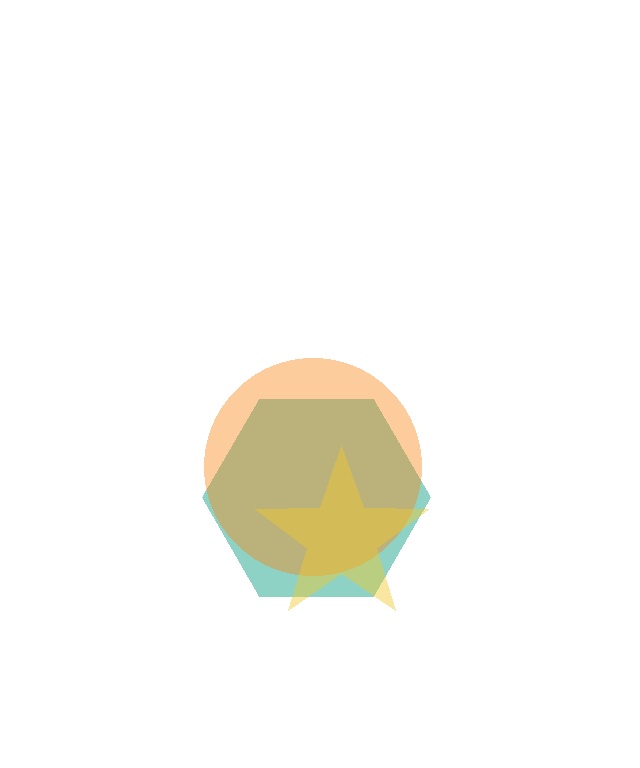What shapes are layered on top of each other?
The layered shapes are: a teal hexagon, an orange circle, a yellow star.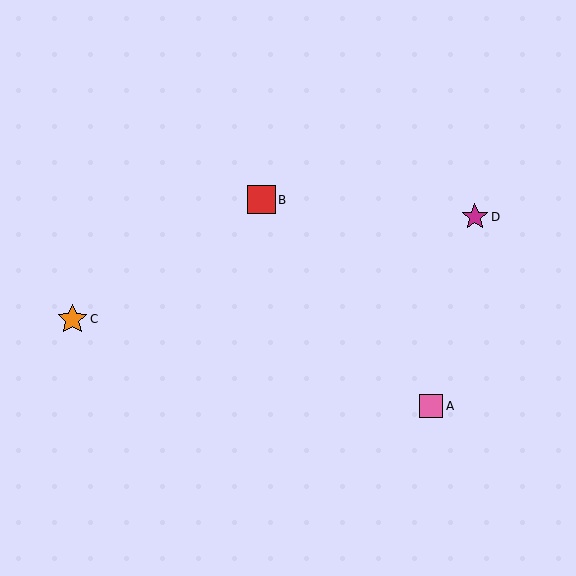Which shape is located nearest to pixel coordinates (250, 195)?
The red square (labeled B) at (261, 200) is nearest to that location.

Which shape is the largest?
The orange star (labeled C) is the largest.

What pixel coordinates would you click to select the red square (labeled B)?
Click at (261, 200) to select the red square B.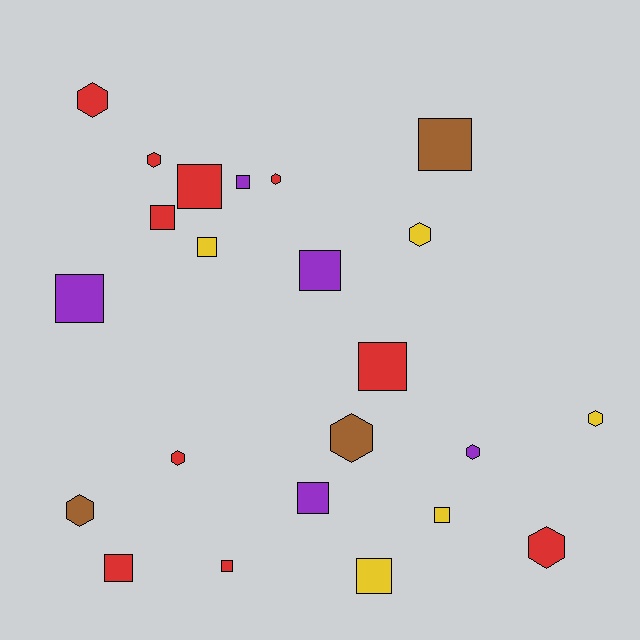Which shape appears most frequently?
Square, with 13 objects.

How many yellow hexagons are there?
There are 2 yellow hexagons.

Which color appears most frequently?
Red, with 10 objects.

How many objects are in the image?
There are 23 objects.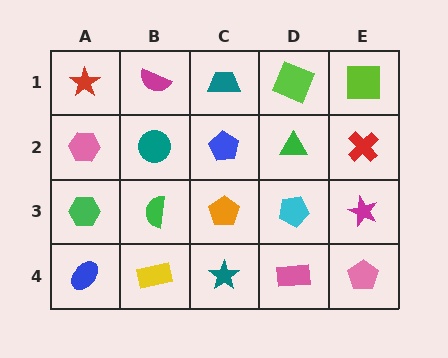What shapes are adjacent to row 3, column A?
A pink hexagon (row 2, column A), a blue ellipse (row 4, column A), a green semicircle (row 3, column B).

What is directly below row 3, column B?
A yellow rectangle.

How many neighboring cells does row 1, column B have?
3.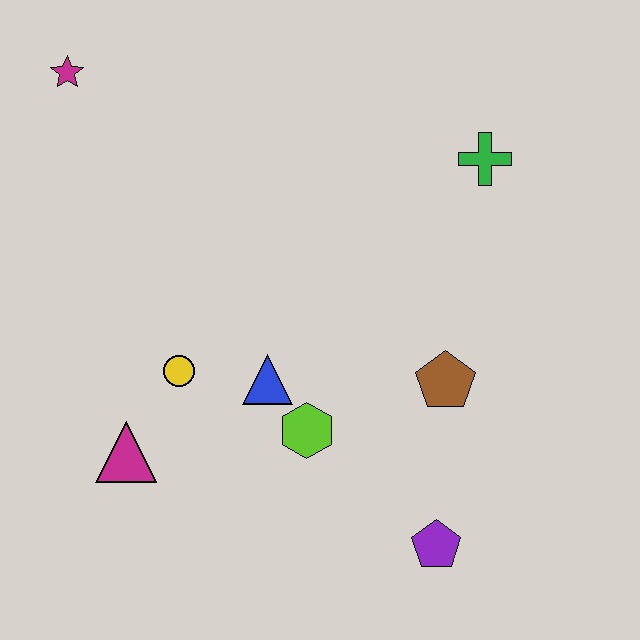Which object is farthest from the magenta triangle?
The green cross is farthest from the magenta triangle.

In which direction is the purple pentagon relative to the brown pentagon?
The purple pentagon is below the brown pentagon.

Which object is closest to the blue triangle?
The lime hexagon is closest to the blue triangle.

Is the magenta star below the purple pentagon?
No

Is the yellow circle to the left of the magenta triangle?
No